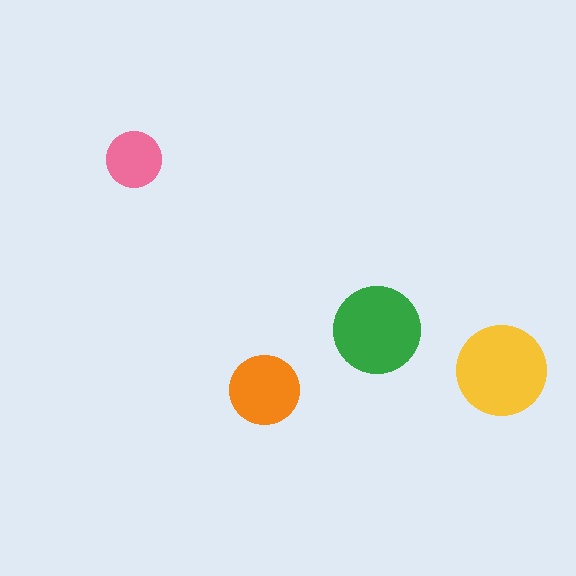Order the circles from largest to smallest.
the yellow one, the green one, the orange one, the pink one.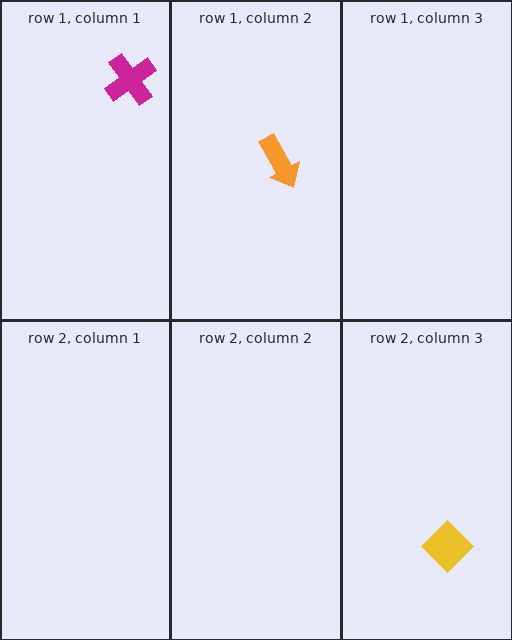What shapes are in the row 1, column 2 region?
The orange arrow.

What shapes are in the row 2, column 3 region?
The yellow diamond.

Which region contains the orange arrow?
The row 1, column 2 region.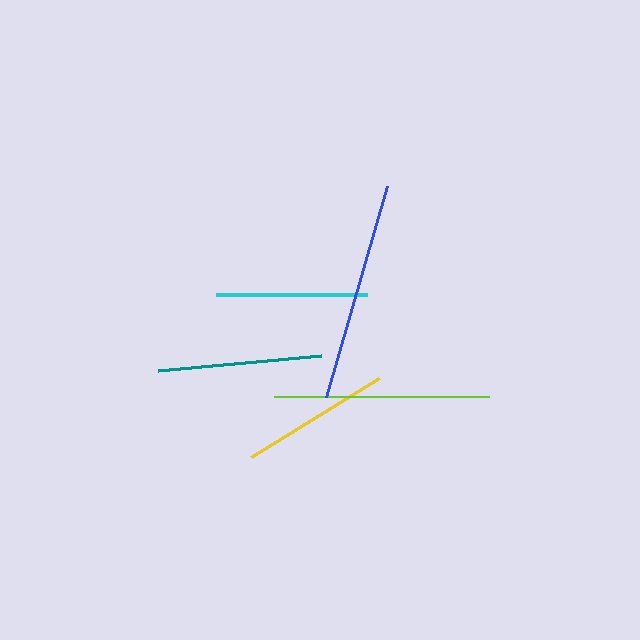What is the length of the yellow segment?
The yellow segment is approximately 150 pixels long.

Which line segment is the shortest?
The yellow line is the shortest at approximately 150 pixels.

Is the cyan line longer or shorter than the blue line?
The blue line is longer than the cyan line.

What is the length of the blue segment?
The blue segment is approximately 219 pixels long.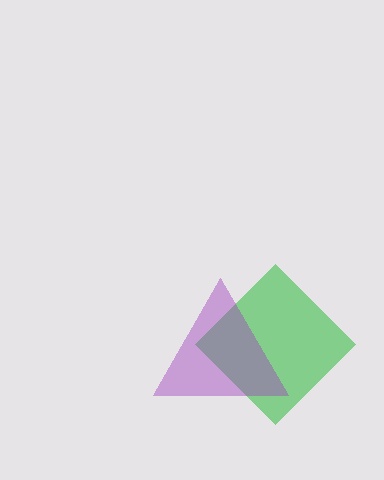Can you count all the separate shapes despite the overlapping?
Yes, there are 2 separate shapes.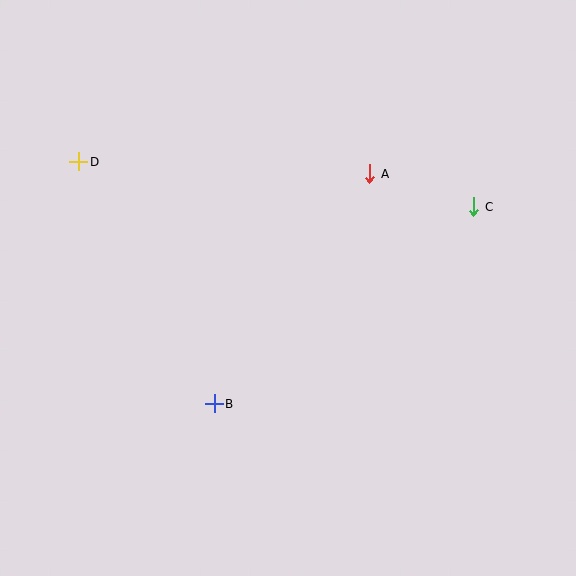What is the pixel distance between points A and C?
The distance between A and C is 109 pixels.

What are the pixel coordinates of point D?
Point D is at (79, 162).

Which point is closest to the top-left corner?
Point D is closest to the top-left corner.